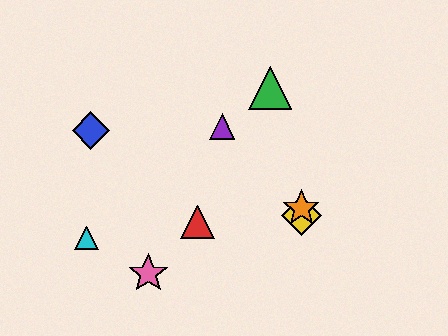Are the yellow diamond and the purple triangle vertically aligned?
No, the yellow diamond is at x≈301 and the purple triangle is at x≈222.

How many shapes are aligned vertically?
2 shapes (the yellow diamond, the orange star) are aligned vertically.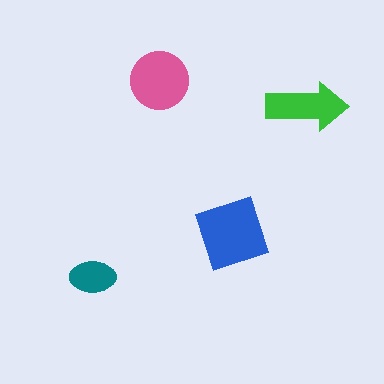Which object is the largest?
The blue square.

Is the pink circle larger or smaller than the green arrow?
Larger.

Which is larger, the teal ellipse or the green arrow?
The green arrow.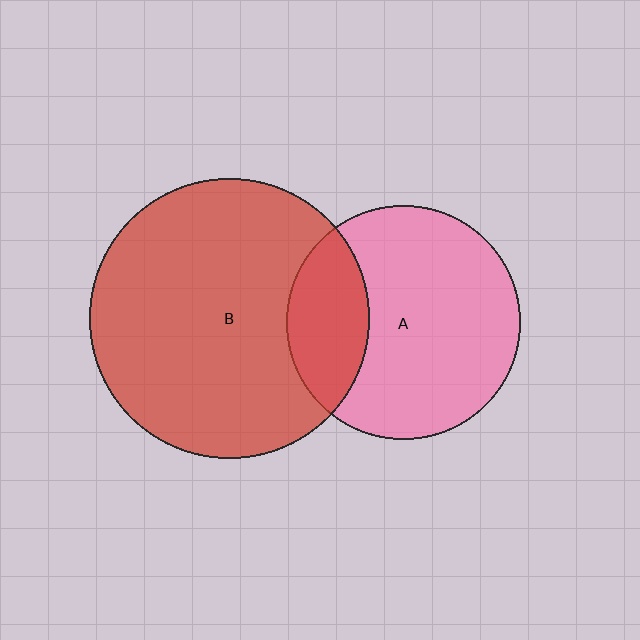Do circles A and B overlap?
Yes.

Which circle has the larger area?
Circle B (red).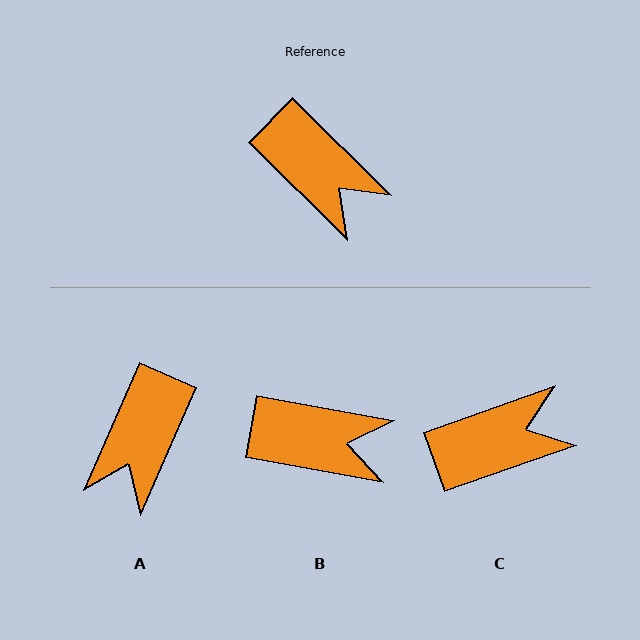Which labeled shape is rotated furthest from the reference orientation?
A, about 69 degrees away.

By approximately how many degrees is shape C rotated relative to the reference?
Approximately 64 degrees counter-clockwise.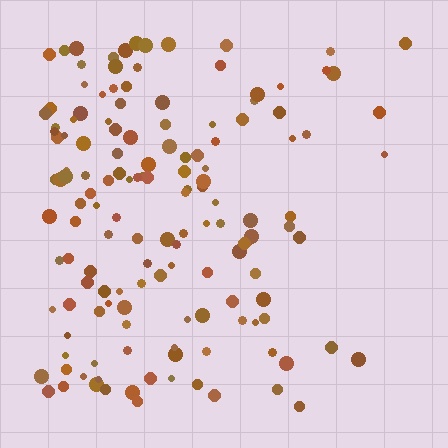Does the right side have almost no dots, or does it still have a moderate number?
Still a moderate number, just noticeably fewer than the left.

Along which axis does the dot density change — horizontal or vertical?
Horizontal.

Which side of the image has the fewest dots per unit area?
The right.